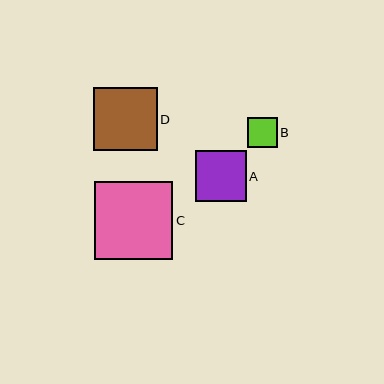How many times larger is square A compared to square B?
Square A is approximately 1.7 times the size of square B.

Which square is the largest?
Square C is the largest with a size of approximately 78 pixels.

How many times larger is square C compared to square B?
Square C is approximately 2.6 times the size of square B.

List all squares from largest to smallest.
From largest to smallest: C, D, A, B.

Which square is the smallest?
Square B is the smallest with a size of approximately 30 pixels.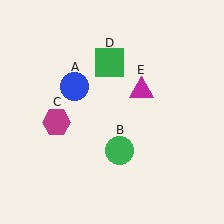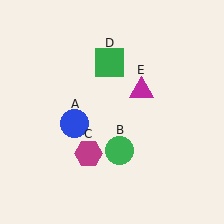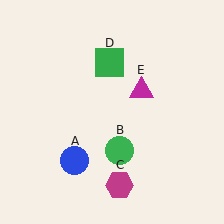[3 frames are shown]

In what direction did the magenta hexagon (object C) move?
The magenta hexagon (object C) moved down and to the right.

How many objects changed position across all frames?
2 objects changed position: blue circle (object A), magenta hexagon (object C).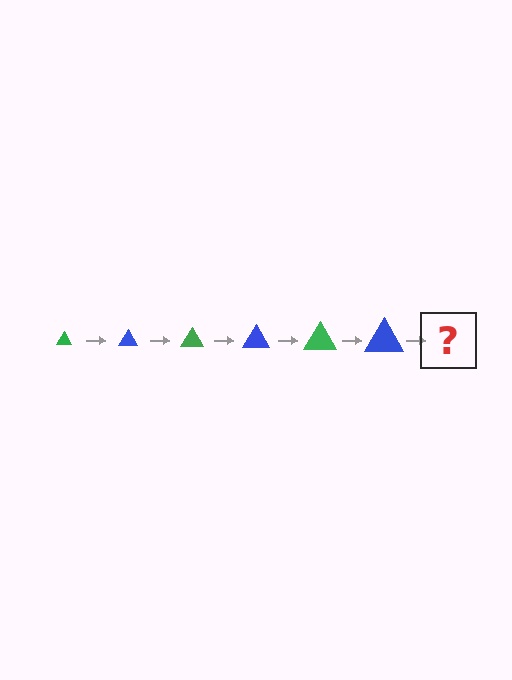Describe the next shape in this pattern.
It should be a green triangle, larger than the previous one.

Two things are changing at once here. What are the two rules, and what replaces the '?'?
The two rules are that the triangle grows larger each step and the color cycles through green and blue. The '?' should be a green triangle, larger than the previous one.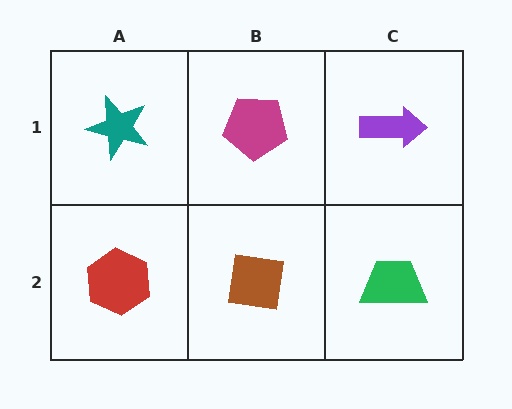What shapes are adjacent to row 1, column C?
A green trapezoid (row 2, column C), a magenta pentagon (row 1, column B).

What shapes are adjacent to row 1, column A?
A red hexagon (row 2, column A), a magenta pentagon (row 1, column B).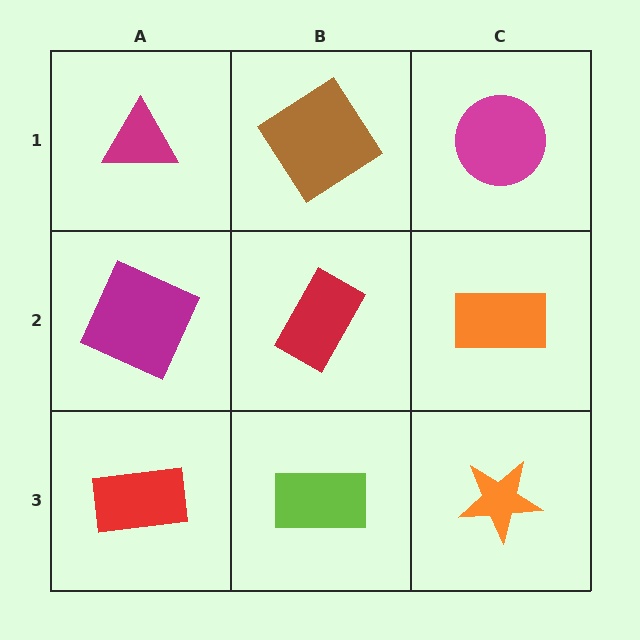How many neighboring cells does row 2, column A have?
3.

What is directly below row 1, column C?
An orange rectangle.